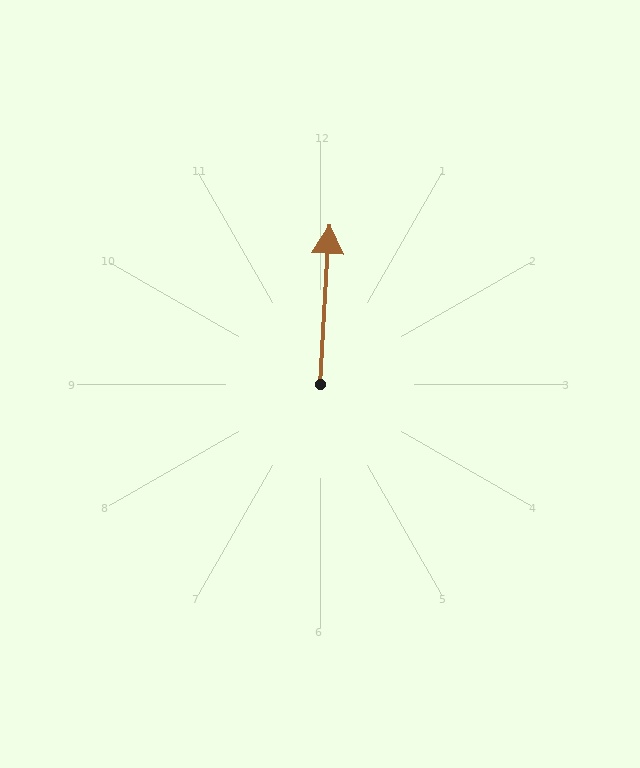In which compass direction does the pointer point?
North.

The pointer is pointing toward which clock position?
Roughly 12 o'clock.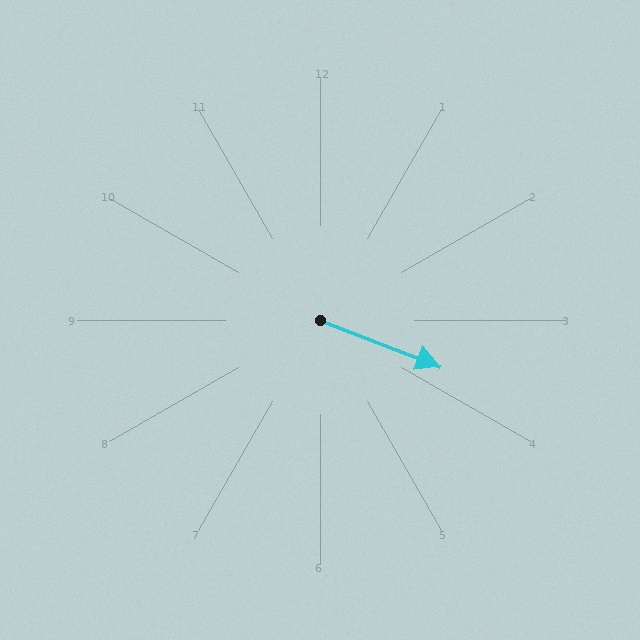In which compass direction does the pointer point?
East.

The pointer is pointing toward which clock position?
Roughly 4 o'clock.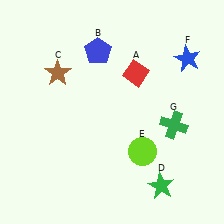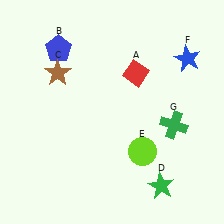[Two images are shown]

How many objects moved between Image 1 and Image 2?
1 object moved between the two images.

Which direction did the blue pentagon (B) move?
The blue pentagon (B) moved left.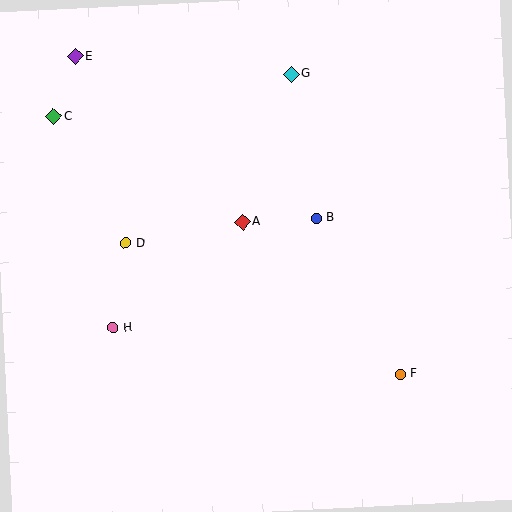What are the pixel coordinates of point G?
Point G is at (291, 74).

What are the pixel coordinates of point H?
Point H is at (113, 328).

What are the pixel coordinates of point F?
Point F is at (400, 374).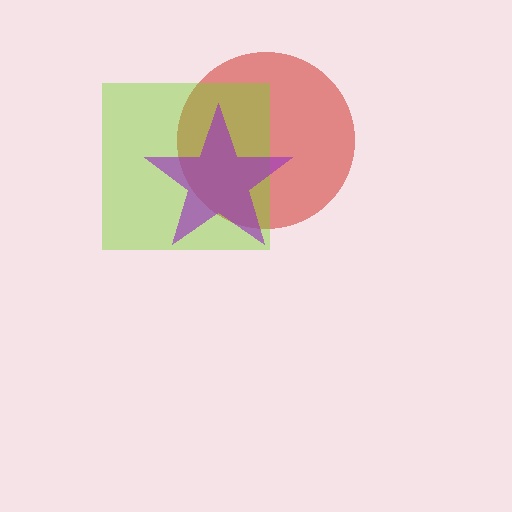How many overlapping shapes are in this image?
There are 3 overlapping shapes in the image.